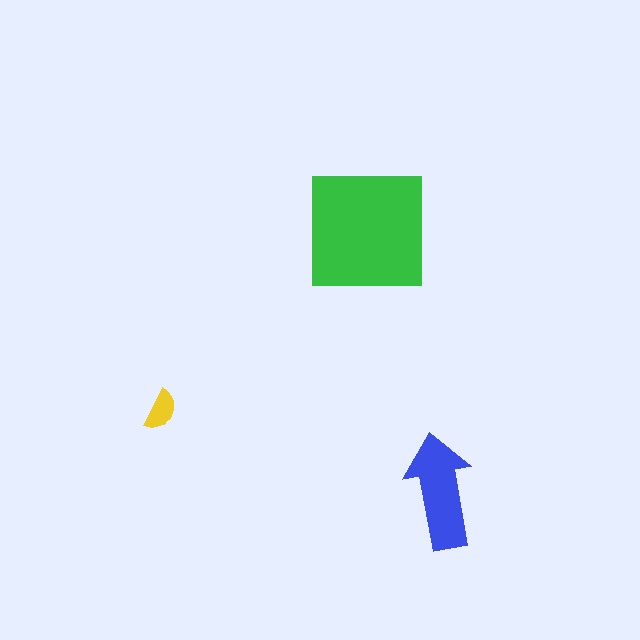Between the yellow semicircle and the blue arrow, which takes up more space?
The blue arrow.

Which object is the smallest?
The yellow semicircle.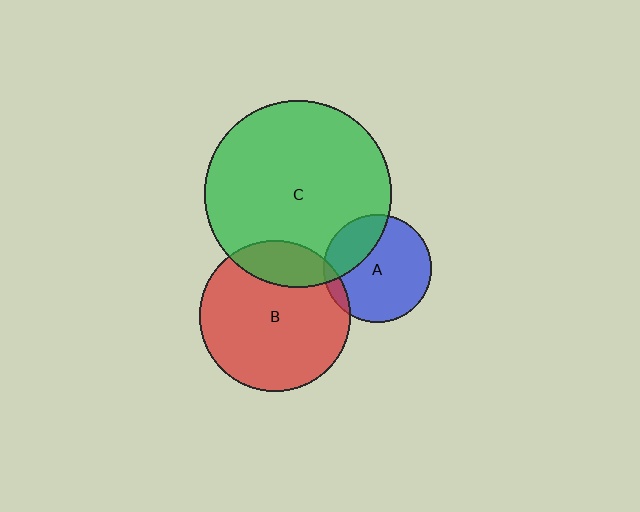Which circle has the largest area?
Circle C (green).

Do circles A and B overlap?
Yes.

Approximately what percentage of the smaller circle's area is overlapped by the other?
Approximately 10%.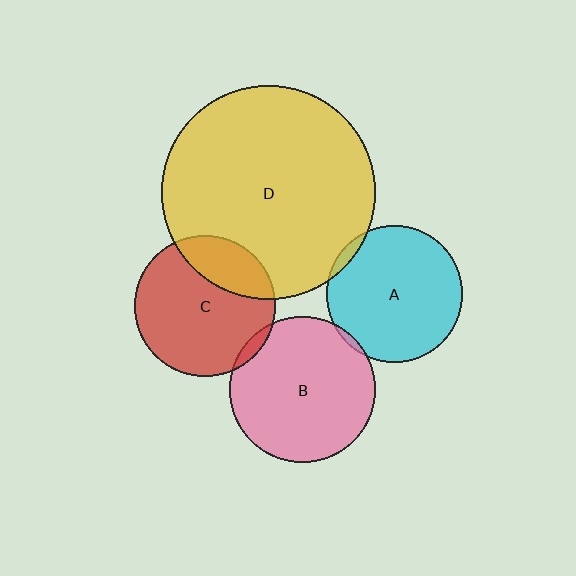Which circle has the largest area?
Circle D (yellow).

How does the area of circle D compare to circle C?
Approximately 2.3 times.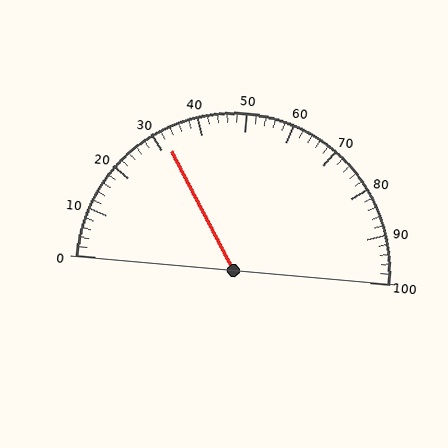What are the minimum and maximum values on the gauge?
The gauge ranges from 0 to 100.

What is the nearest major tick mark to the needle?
The nearest major tick mark is 30.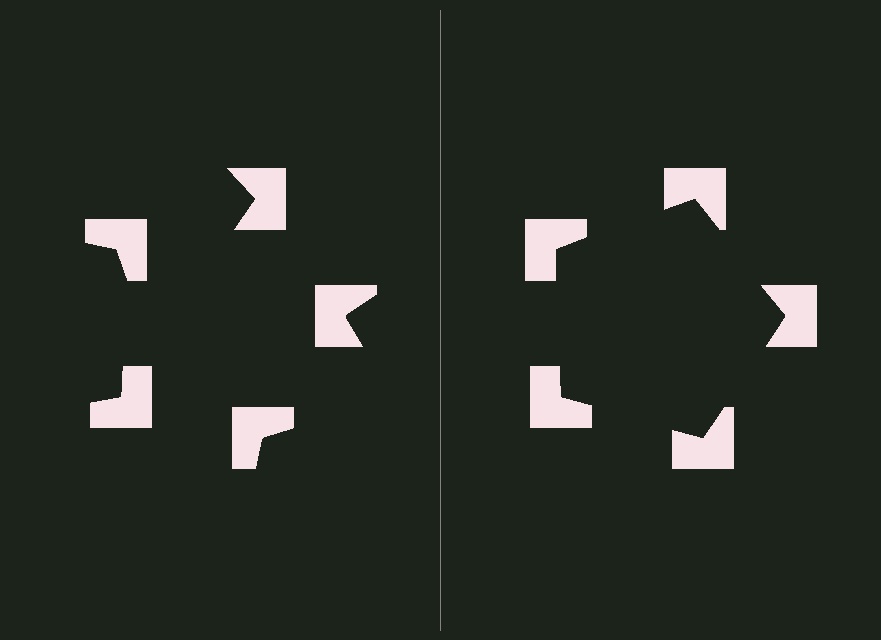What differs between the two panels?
The notched squares are positioned identically on both sides; only the wedge orientations differ. On the right they align to a pentagon; on the left they are misaligned.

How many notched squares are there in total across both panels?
10 — 5 on each side.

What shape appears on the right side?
An illusory pentagon.